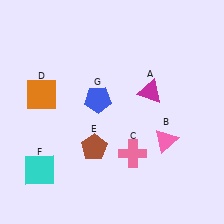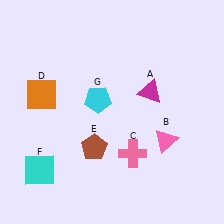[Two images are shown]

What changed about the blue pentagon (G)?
In Image 1, G is blue. In Image 2, it changed to cyan.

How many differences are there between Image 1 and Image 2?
There is 1 difference between the two images.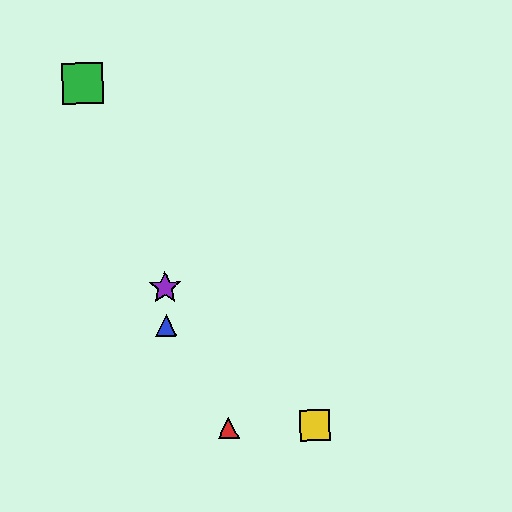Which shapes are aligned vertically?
The blue triangle, the purple star are aligned vertically.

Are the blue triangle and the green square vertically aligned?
No, the blue triangle is at x≈166 and the green square is at x≈83.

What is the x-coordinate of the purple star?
The purple star is at x≈165.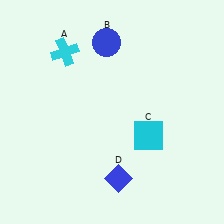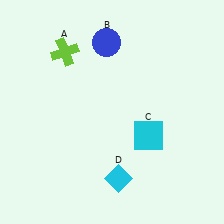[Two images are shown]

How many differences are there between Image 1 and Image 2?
There are 2 differences between the two images.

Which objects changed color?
A changed from cyan to lime. D changed from blue to cyan.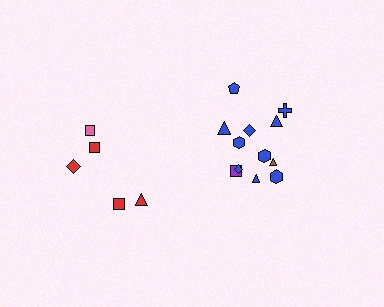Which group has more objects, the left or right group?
The right group.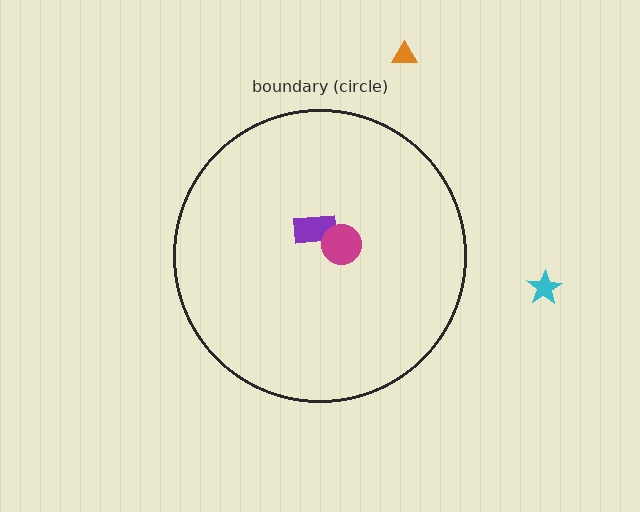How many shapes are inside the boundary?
2 inside, 2 outside.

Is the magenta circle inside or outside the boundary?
Inside.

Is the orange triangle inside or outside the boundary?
Outside.